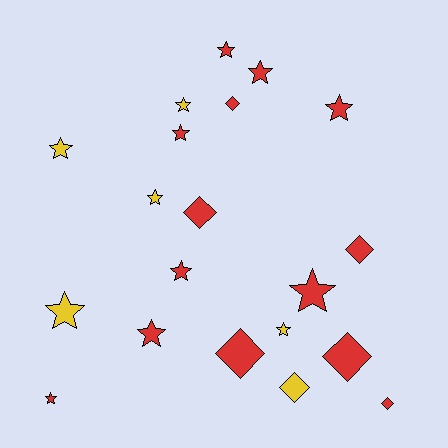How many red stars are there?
There are 8 red stars.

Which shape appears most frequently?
Star, with 13 objects.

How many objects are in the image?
There are 20 objects.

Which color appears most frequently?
Red, with 14 objects.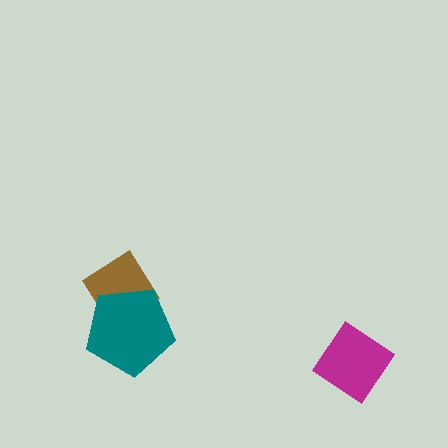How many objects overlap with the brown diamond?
1 object overlaps with the brown diamond.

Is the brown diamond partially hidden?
Yes, it is partially covered by another shape.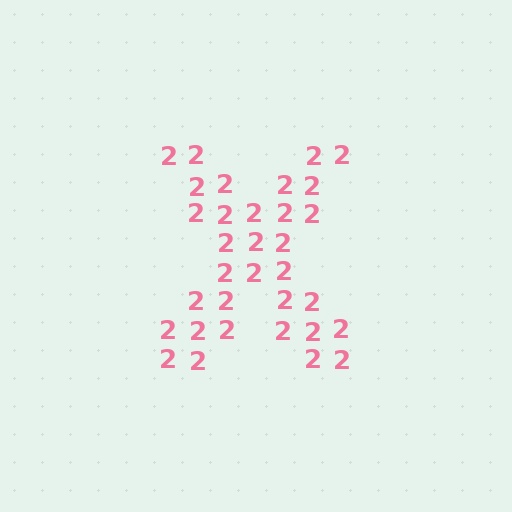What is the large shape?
The large shape is the letter X.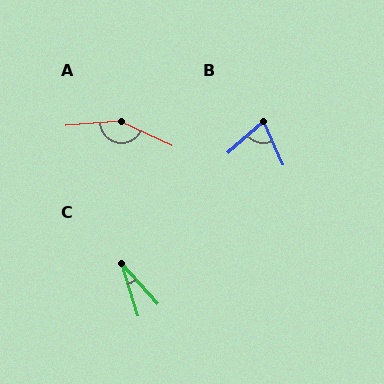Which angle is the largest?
A, at approximately 150 degrees.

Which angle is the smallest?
C, at approximately 24 degrees.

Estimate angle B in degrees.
Approximately 73 degrees.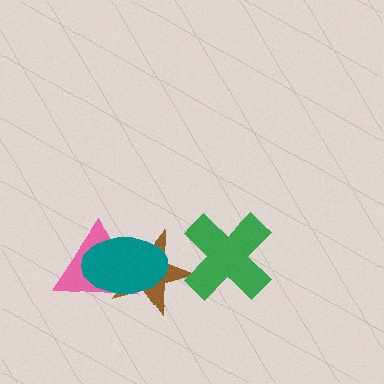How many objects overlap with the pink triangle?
2 objects overlap with the pink triangle.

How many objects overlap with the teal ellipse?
2 objects overlap with the teal ellipse.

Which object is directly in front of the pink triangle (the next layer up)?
The brown star is directly in front of the pink triangle.